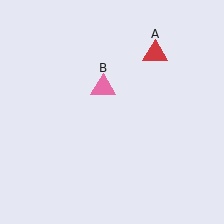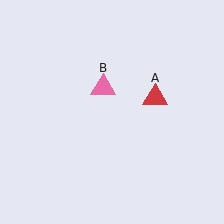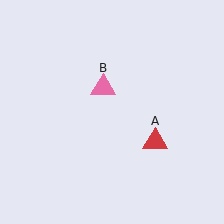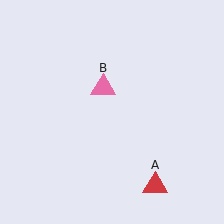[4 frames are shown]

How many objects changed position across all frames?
1 object changed position: red triangle (object A).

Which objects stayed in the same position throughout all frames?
Pink triangle (object B) remained stationary.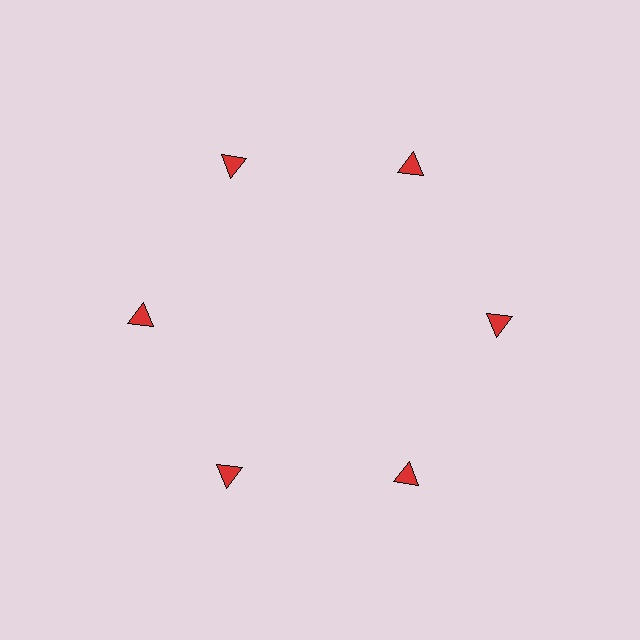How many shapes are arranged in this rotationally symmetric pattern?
There are 6 shapes, arranged in 6 groups of 1.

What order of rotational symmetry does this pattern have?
This pattern has 6-fold rotational symmetry.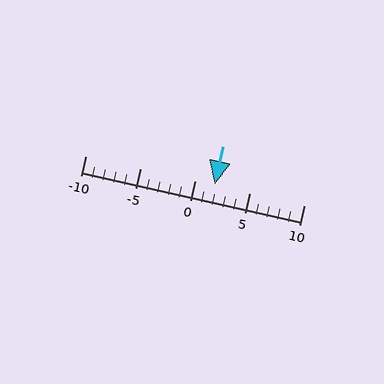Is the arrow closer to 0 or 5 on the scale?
The arrow is closer to 0.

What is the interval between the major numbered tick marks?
The major tick marks are spaced 5 units apart.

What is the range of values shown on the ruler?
The ruler shows values from -10 to 10.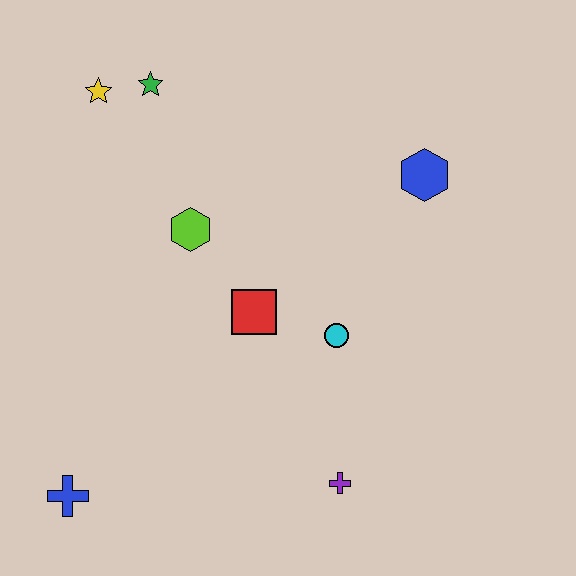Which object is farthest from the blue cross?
The blue hexagon is farthest from the blue cross.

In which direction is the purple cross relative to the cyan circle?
The purple cross is below the cyan circle.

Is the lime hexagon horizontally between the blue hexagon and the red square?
No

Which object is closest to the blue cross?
The red square is closest to the blue cross.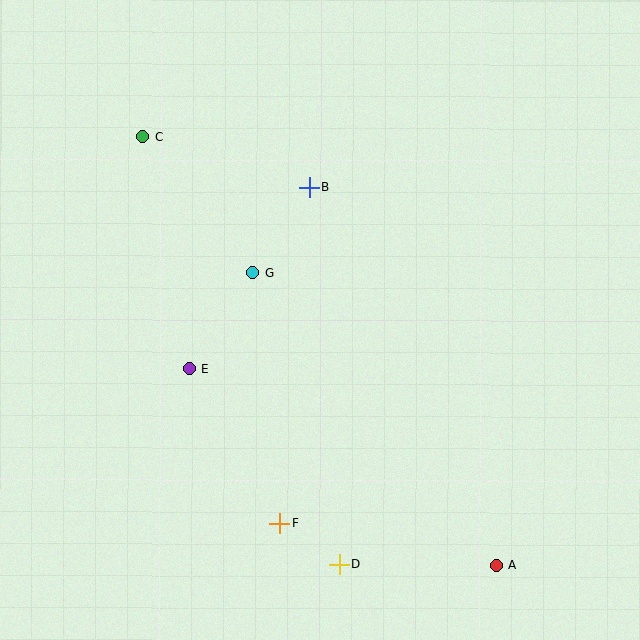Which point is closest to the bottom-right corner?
Point A is closest to the bottom-right corner.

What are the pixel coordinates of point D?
Point D is at (340, 564).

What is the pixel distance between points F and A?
The distance between F and A is 220 pixels.